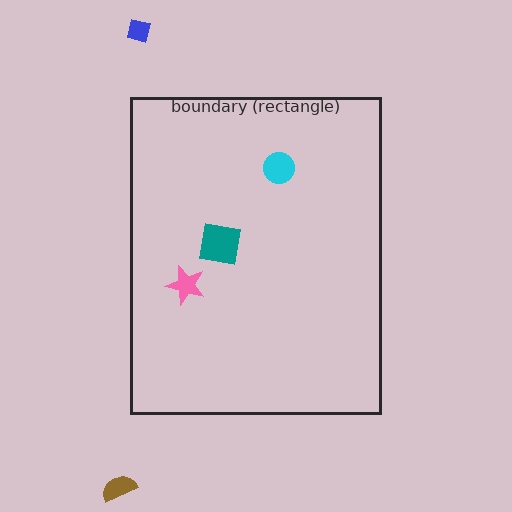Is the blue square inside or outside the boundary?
Outside.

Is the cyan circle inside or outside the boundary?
Inside.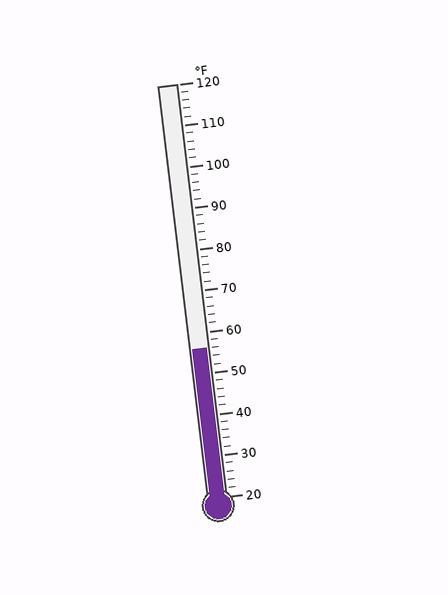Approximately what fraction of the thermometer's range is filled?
The thermometer is filled to approximately 35% of its range.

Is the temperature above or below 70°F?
The temperature is below 70°F.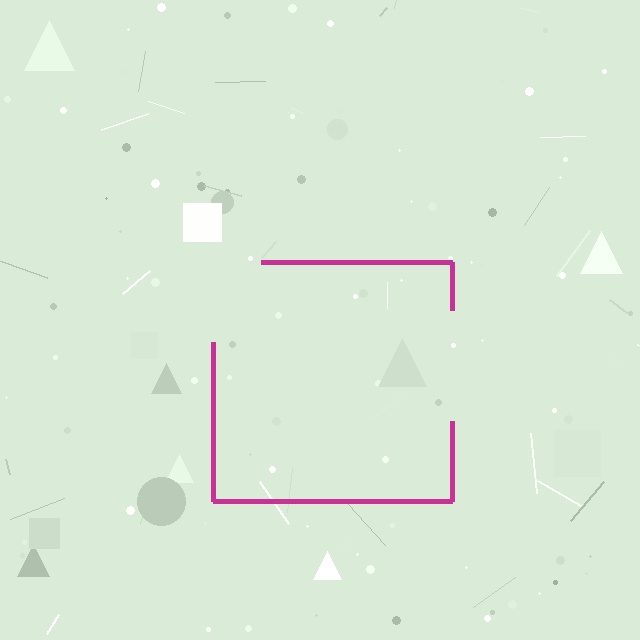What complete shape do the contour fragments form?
The contour fragments form a square.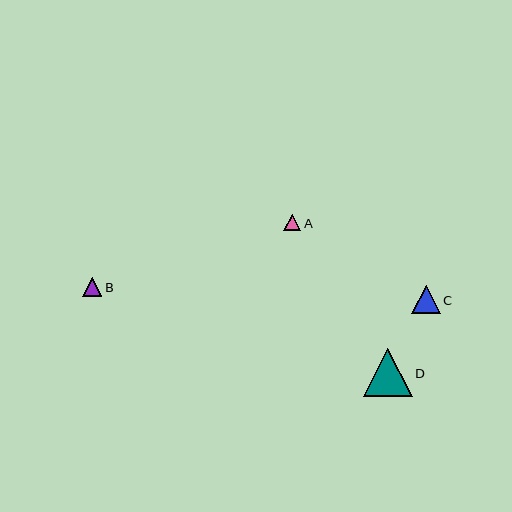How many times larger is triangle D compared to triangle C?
Triangle D is approximately 1.7 times the size of triangle C.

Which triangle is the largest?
Triangle D is the largest with a size of approximately 49 pixels.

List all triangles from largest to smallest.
From largest to smallest: D, C, B, A.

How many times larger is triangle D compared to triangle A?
Triangle D is approximately 2.9 times the size of triangle A.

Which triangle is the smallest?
Triangle A is the smallest with a size of approximately 17 pixels.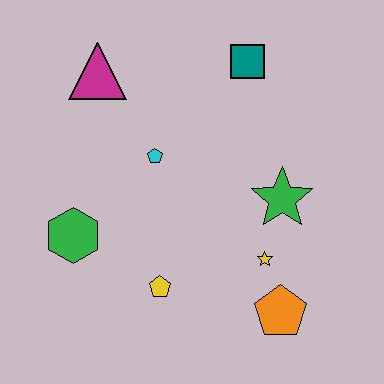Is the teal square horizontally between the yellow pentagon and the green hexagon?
No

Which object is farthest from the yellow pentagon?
The teal square is farthest from the yellow pentagon.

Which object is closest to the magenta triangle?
The cyan pentagon is closest to the magenta triangle.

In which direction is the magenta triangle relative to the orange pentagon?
The magenta triangle is above the orange pentagon.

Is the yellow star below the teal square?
Yes